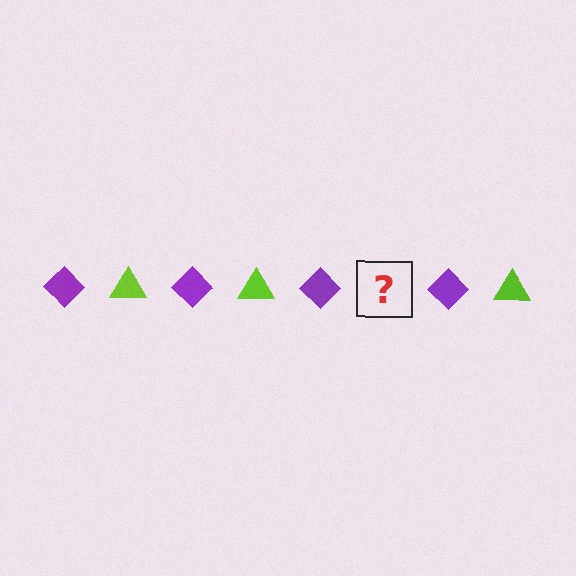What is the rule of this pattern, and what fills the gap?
The rule is that the pattern alternates between purple diamond and lime triangle. The gap should be filled with a lime triangle.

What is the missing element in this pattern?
The missing element is a lime triangle.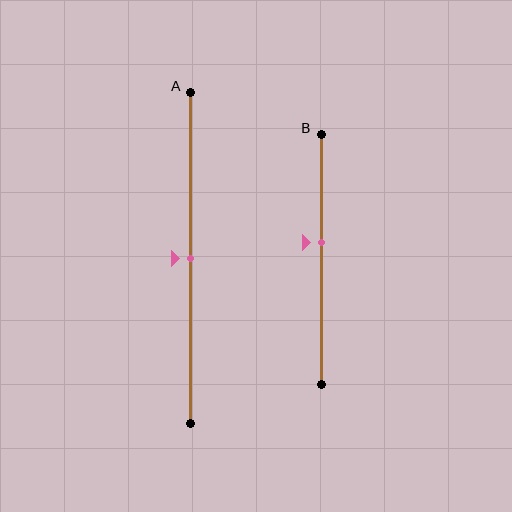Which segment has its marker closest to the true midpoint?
Segment A has its marker closest to the true midpoint.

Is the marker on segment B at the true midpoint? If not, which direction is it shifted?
No, the marker on segment B is shifted upward by about 7% of the segment length.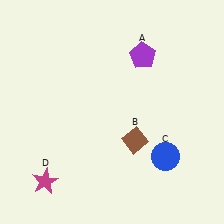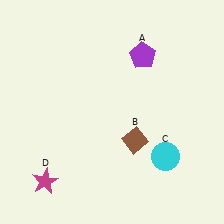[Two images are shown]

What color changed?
The circle (C) changed from blue in Image 1 to cyan in Image 2.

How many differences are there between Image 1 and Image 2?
There is 1 difference between the two images.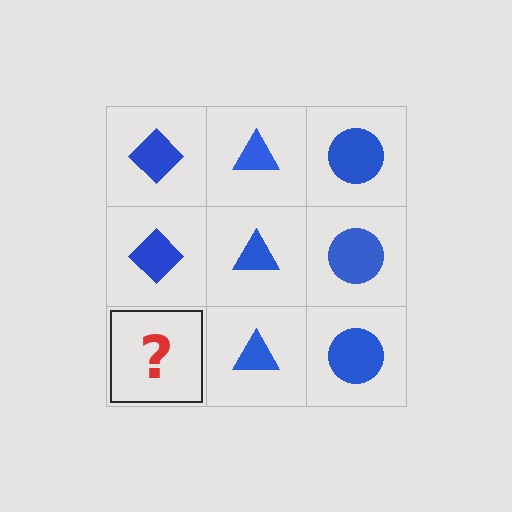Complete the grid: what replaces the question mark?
The question mark should be replaced with a blue diamond.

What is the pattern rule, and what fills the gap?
The rule is that each column has a consistent shape. The gap should be filled with a blue diamond.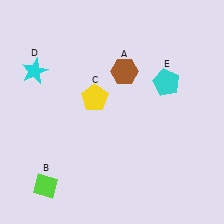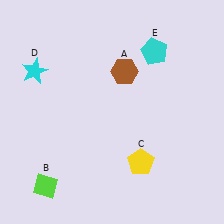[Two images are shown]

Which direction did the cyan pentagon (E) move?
The cyan pentagon (E) moved up.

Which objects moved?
The objects that moved are: the yellow pentagon (C), the cyan pentagon (E).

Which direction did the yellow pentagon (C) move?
The yellow pentagon (C) moved down.